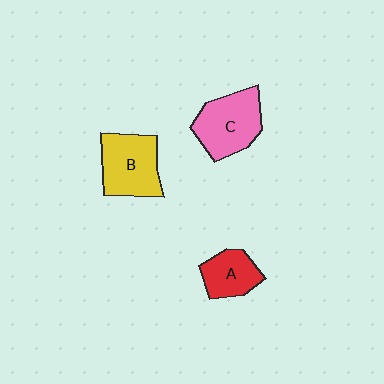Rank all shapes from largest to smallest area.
From largest to smallest: C (pink), B (yellow), A (red).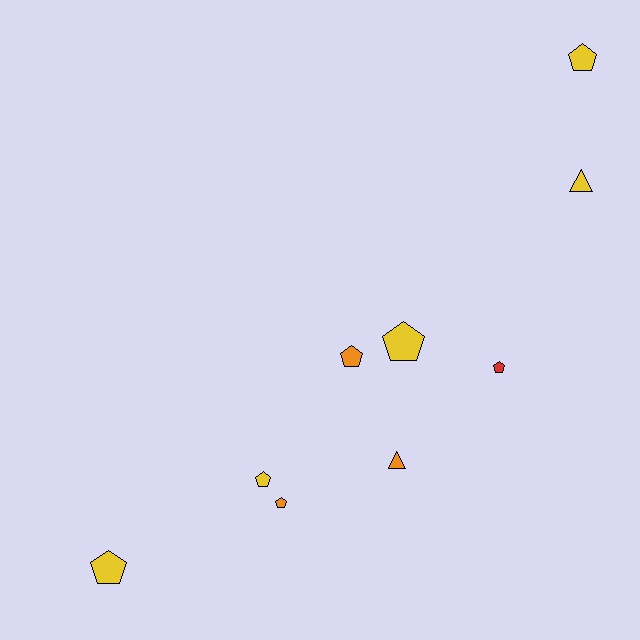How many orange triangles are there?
There is 1 orange triangle.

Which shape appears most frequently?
Pentagon, with 7 objects.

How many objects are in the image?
There are 9 objects.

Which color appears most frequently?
Yellow, with 5 objects.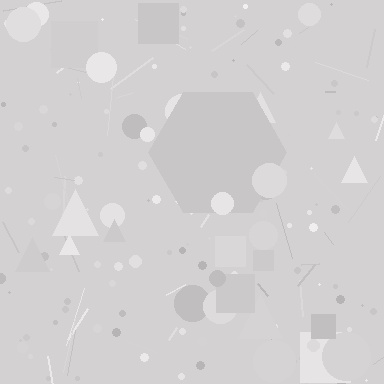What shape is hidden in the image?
A hexagon is hidden in the image.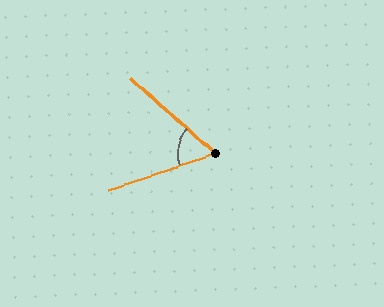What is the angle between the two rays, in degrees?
Approximately 61 degrees.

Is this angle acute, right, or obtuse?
It is acute.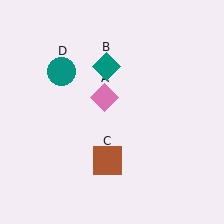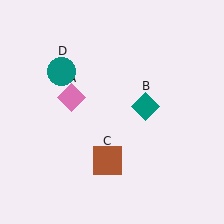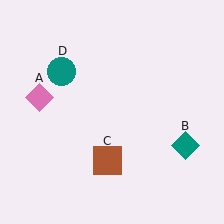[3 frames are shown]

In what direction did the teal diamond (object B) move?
The teal diamond (object B) moved down and to the right.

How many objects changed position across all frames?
2 objects changed position: pink diamond (object A), teal diamond (object B).